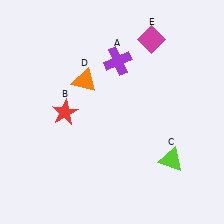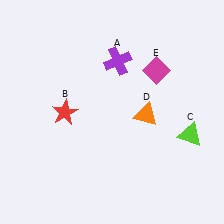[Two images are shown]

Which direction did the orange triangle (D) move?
The orange triangle (D) moved right.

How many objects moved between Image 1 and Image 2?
3 objects moved between the two images.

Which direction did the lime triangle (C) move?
The lime triangle (C) moved up.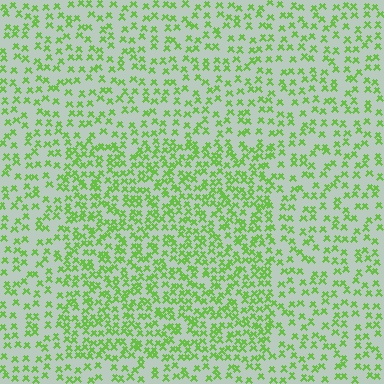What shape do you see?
I see a rectangle.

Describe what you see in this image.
The image contains small lime elements arranged at two different densities. A rectangle-shaped region is visible where the elements are more densely packed than the surrounding area.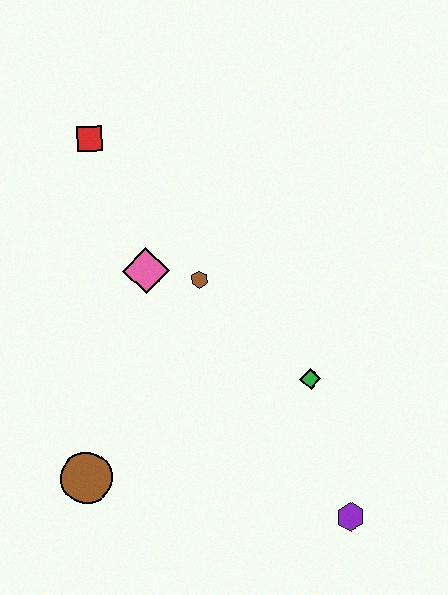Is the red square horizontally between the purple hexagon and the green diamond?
No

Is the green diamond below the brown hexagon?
Yes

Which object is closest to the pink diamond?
The brown hexagon is closest to the pink diamond.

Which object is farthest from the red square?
The purple hexagon is farthest from the red square.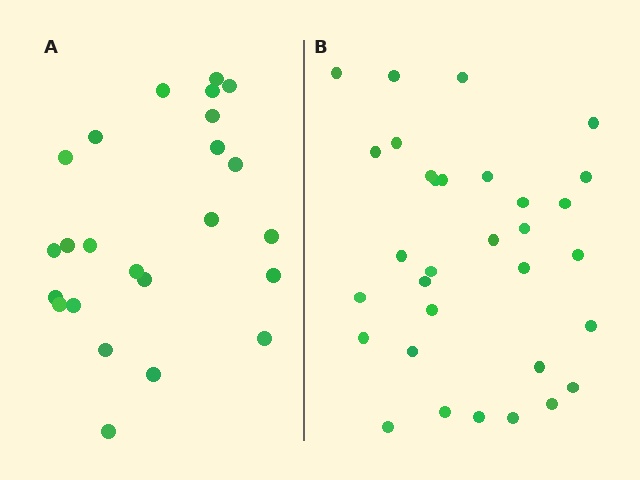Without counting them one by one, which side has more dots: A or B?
Region B (the right region) has more dots.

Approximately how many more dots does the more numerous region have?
Region B has roughly 8 or so more dots than region A.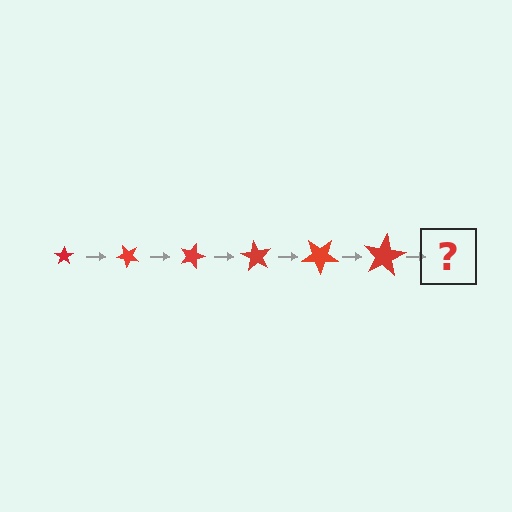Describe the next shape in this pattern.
It should be a star, larger than the previous one and rotated 270 degrees from the start.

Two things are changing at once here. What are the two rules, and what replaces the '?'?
The two rules are that the star grows larger each step and it rotates 45 degrees each step. The '?' should be a star, larger than the previous one and rotated 270 degrees from the start.